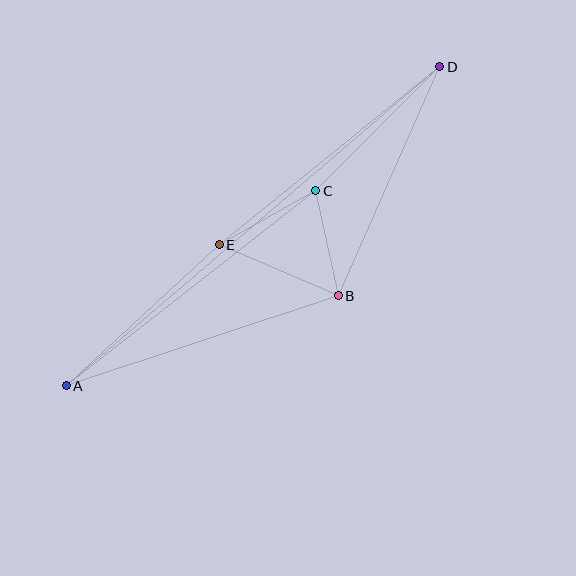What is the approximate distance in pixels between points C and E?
The distance between C and E is approximately 111 pixels.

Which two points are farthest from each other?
Points A and D are farthest from each other.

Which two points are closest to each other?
Points B and C are closest to each other.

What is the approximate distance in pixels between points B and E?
The distance between B and E is approximately 129 pixels.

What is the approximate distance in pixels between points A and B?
The distance between A and B is approximately 287 pixels.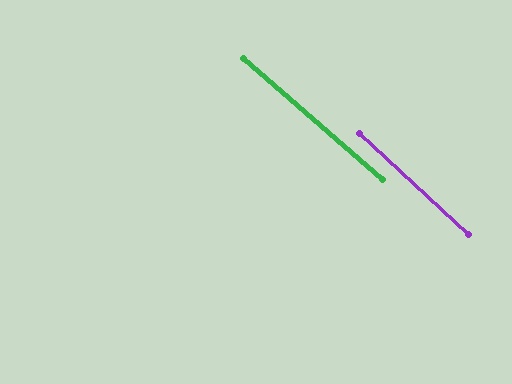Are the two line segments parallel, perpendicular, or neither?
Parallel — their directions differ by only 1.7°.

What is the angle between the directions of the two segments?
Approximately 2 degrees.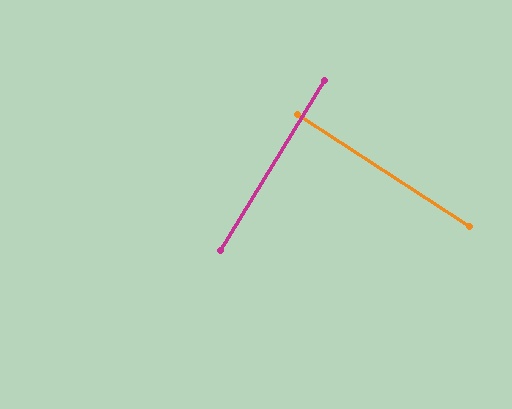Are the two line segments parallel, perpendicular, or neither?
Perpendicular — they meet at approximately 88°.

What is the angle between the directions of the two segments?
Approximately 88 degrees.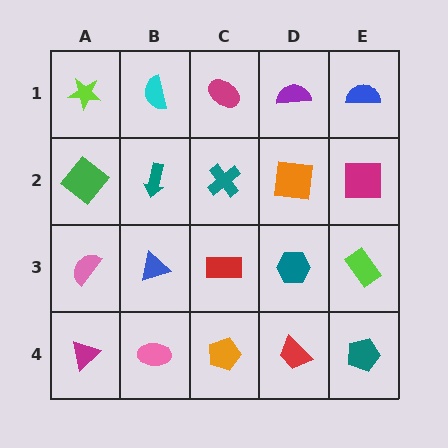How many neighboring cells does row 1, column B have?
3.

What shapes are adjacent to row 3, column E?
A magenta square (row 2, column E), a teal pentagon (row 4, column E), a teal hexagon (row 3, column D).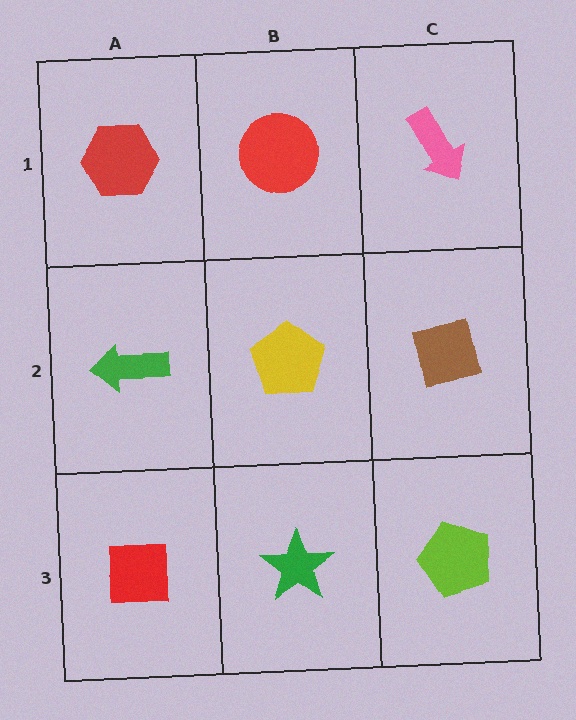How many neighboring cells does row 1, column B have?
3.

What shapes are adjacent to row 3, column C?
A brown square (row 2, column C), a green star (row 3, column B).